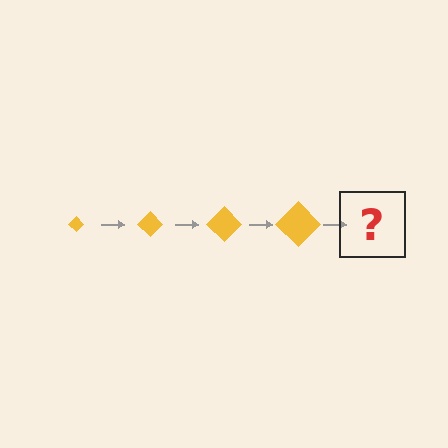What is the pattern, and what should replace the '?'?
The pattern is that the diamond gets progressively larger each step. The '?' should be a yellow diamond, larger than the previous one.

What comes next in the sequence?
The next element should be a yellow diamond, larger than the previous one.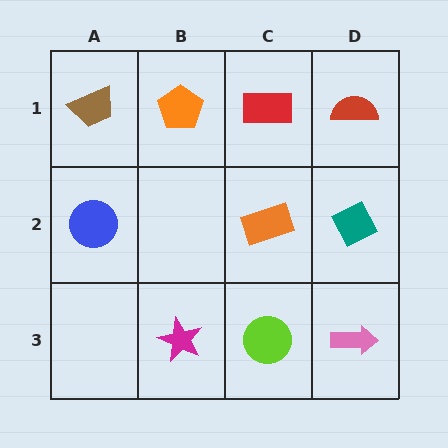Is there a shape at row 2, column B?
No, that cell is empty.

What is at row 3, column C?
A lime circle.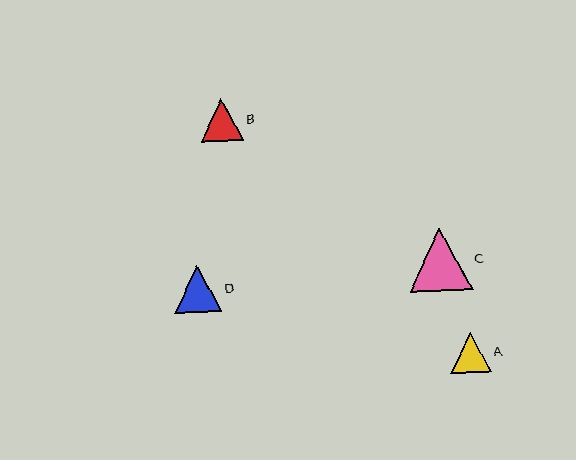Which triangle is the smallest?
Triangle A is the smallest with a size of approximately 40 pixels.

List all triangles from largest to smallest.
From largest to smallest: C, D, B, A.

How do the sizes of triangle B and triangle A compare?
Triangle B and triangle A are approximately the same size.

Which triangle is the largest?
Triangle C is the largest with a size of approximately 63 pixels.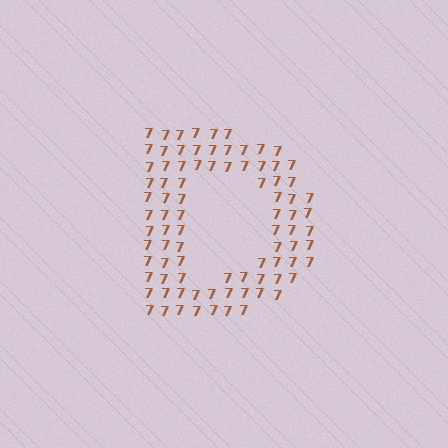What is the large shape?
The large shape is the letter D.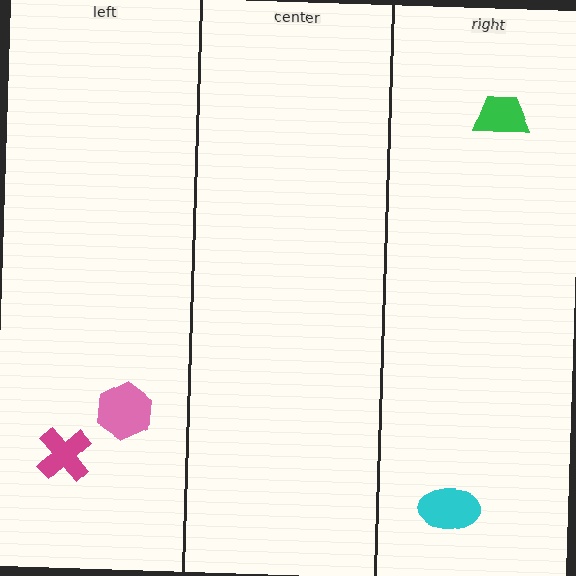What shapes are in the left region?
The pink hexagon, the magenta cross.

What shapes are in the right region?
The green trapezoid, the cyan ellipse.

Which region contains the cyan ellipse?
The right region.